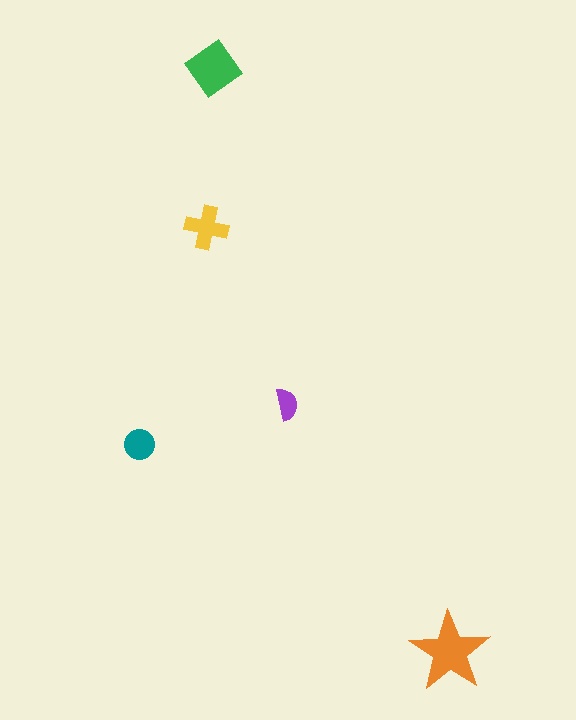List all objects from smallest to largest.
The purple semicircle, the teal circle, the yellow cross, the green diamond, the orange star.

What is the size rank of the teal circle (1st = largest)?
4th.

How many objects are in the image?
There are 5 objects in the image.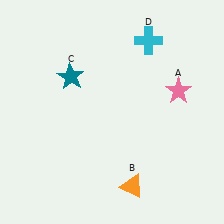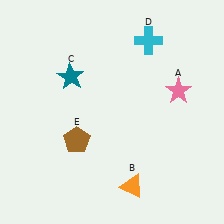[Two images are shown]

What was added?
A brown pentagon (E) was added in Image 2.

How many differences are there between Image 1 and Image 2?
There is 1 difference between the two images.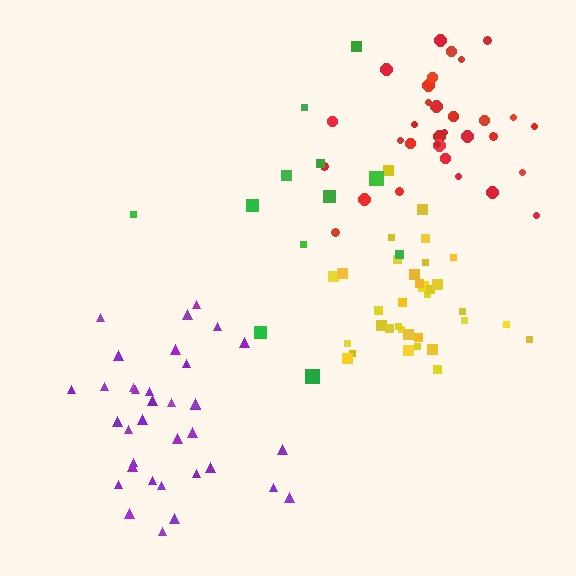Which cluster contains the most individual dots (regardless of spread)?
Purple (35).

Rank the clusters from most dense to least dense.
yellow, purple, red, green.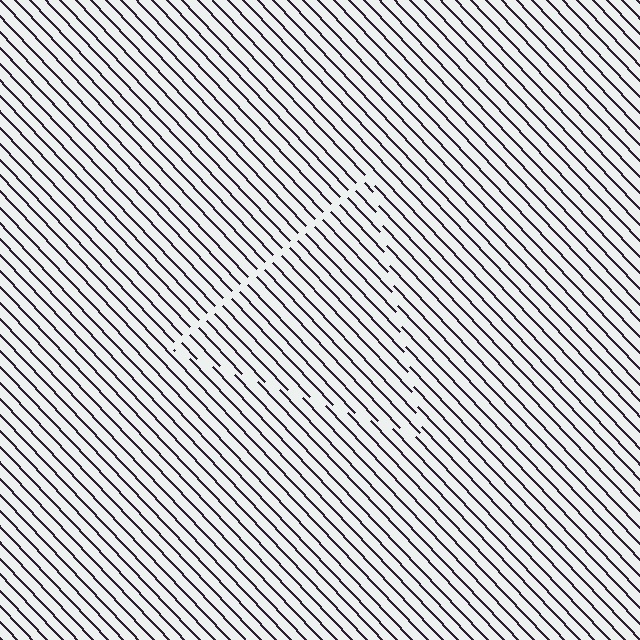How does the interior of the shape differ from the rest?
The interior of the shape contains the same grating, shifted by half a period — the contour is defined by the phase discontinuity where line-ends from the inner and outer gratings abut.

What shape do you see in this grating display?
An illusory triangle. The interior of the shape contains the same grating, shifted by half a period — the contour is defined by the phase discontinuity where line-ends from the inner and outer gratings abut.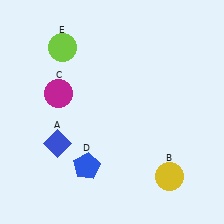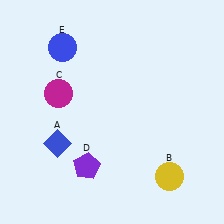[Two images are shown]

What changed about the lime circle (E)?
In Image 1, E is lime. In Image 2, it changed to blue.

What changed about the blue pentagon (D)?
In Image 1, D is blue. In Image 2, it changed to purple.